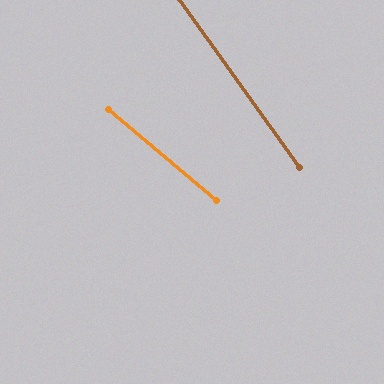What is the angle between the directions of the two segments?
Approximately 15 degrees.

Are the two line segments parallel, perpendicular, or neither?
Neither parallel nor perpendicular — they differ by about 15°.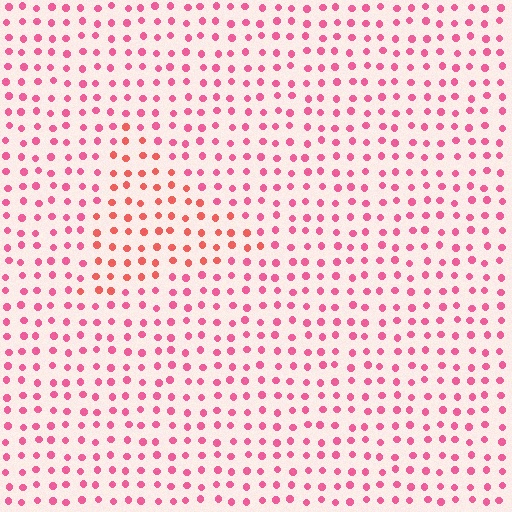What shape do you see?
I see a triangle.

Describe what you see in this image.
The image is filled with small pink elements in a uniform arrangement. A triangle-shaped region is visible where the elements are tinted to a slightly different hue, forming a subtle color boundary.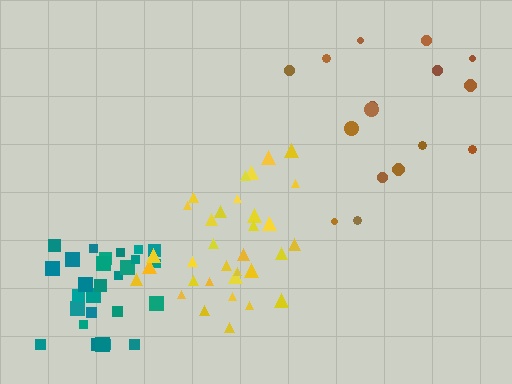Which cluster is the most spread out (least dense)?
Brown.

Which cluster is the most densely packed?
Teal.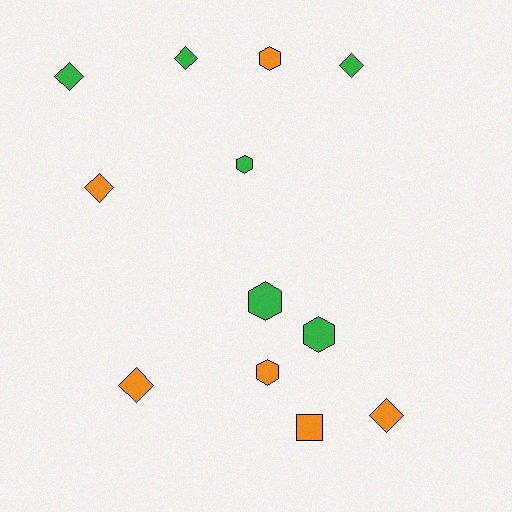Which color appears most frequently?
Green, with 6 objects.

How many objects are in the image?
There are 12 objects.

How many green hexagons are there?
There are 3 green hexagons.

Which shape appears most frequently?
Diamond, with 6 objects.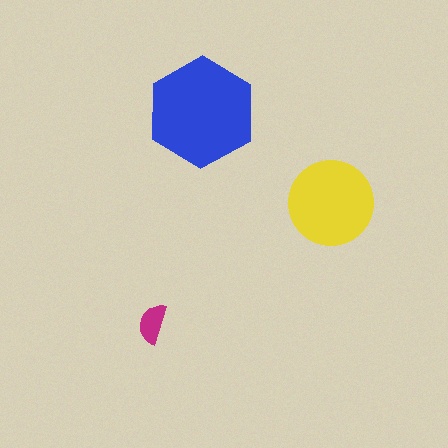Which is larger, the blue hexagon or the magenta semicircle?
The blue hexagon.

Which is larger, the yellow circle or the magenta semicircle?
The yellow circle.